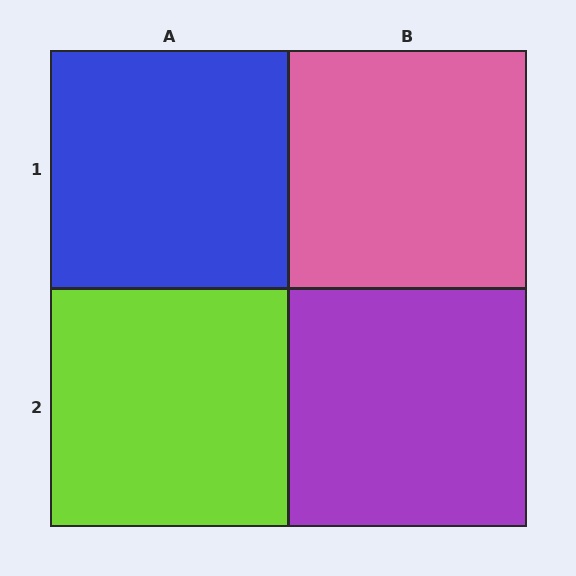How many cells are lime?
1 cell is lime.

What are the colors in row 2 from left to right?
Lime, purple.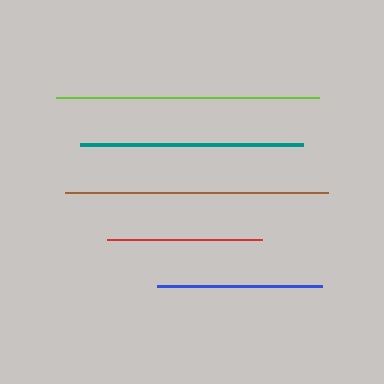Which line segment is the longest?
The brown line is the longest at approximately 263 pixels.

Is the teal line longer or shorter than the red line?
The teal line is longer than the red line.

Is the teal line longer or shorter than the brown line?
The brown line is longer than the teal line.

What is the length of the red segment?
The red segment is approximately 155 pixels long.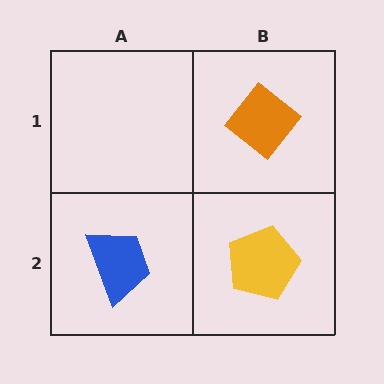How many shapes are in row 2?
2 shapes.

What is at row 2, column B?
A yellow pentagon.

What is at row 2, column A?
A blue trapezoid.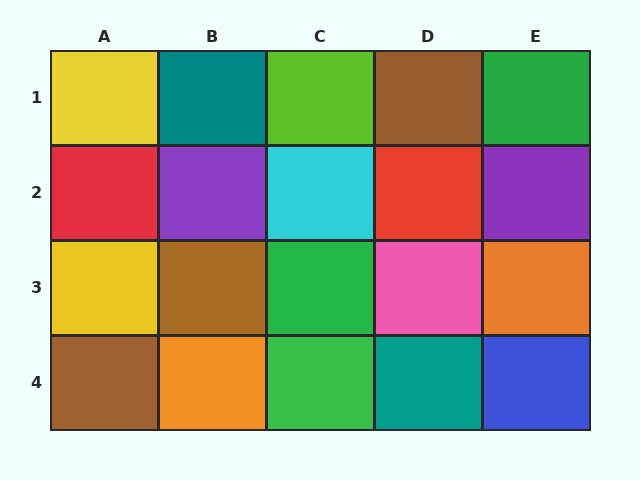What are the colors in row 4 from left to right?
Brown, orange, green, teal, blue.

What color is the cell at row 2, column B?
Purple.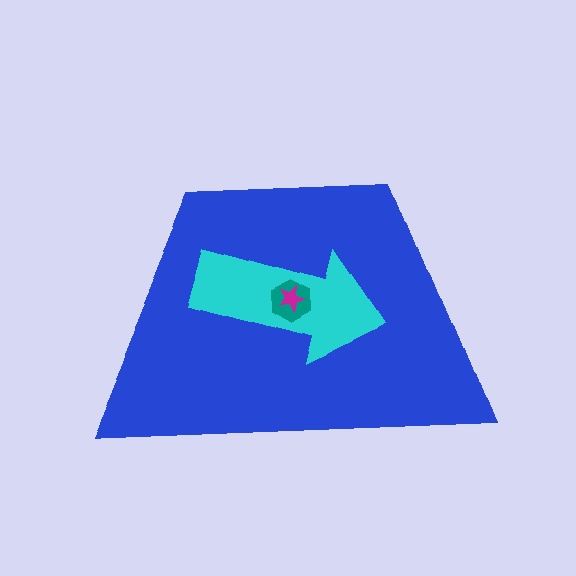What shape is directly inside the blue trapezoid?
The cyan arrow.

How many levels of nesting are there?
4.